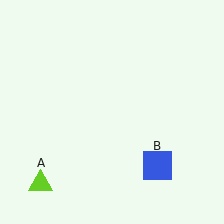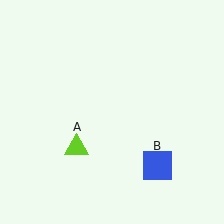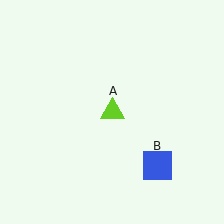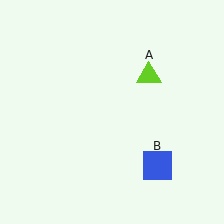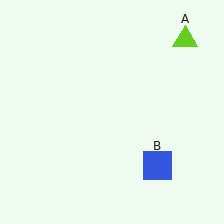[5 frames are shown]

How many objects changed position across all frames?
1 object changed position: lime triangle (object A).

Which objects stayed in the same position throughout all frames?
Blue square (object B) remained stationary.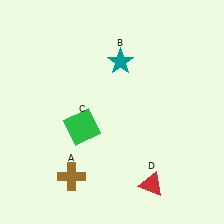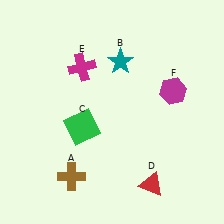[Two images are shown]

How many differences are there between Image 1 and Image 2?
There are 2 differences between the two images.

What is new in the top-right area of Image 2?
A magenta hexagon (F) was added in the top-right area of Image 2.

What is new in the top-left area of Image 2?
A magenta cross (E) was added in the top-left area of Image 2.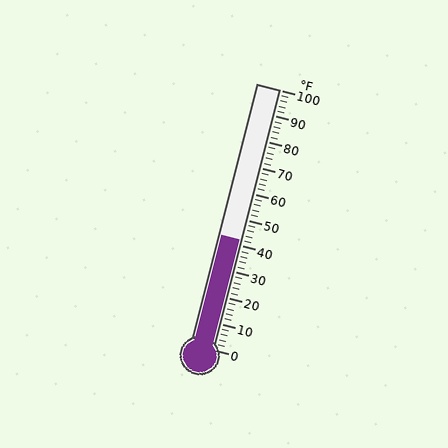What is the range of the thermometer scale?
The thermometer scale ranges from 0°F to 100°F.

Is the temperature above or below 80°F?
The temperature is below 80°F.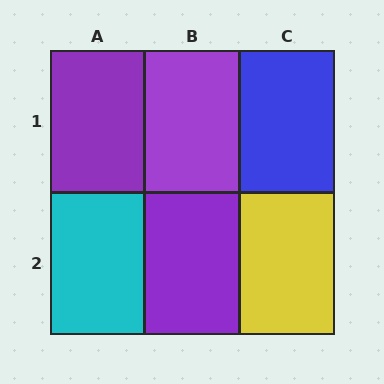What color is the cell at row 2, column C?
Yellow.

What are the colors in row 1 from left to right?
Purple, purple, blue.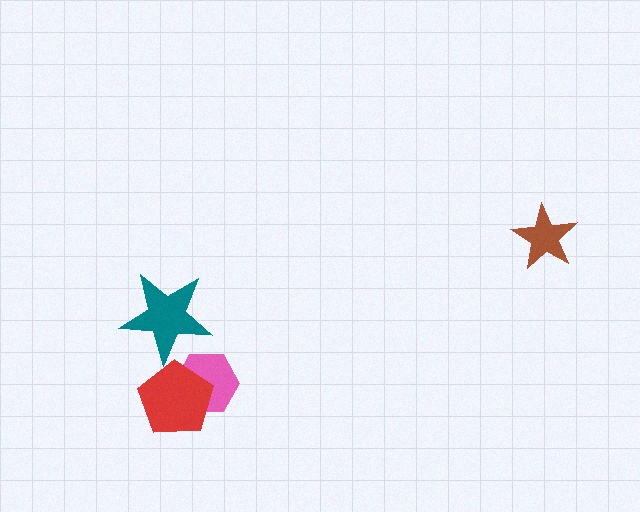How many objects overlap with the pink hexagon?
1 object overlaps with the pink hexagon.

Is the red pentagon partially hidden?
No, no other shape covers it.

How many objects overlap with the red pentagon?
1 object overlaps with the red pentagon.